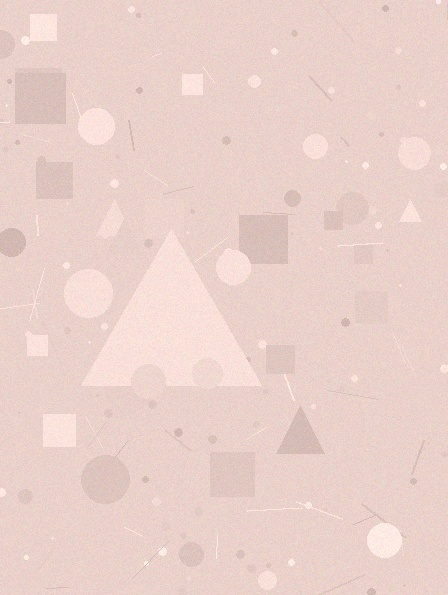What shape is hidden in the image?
A triangle is hidden in the image.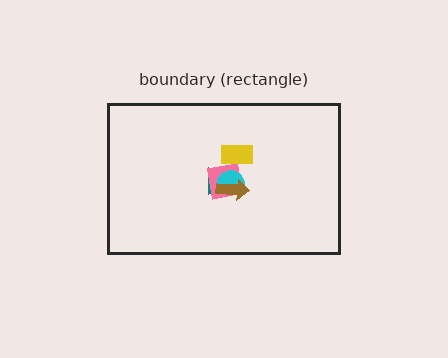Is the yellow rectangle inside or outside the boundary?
Inside.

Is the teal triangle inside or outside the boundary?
Inside.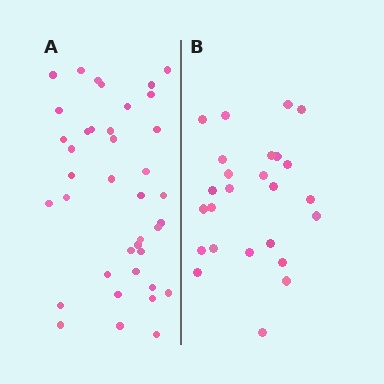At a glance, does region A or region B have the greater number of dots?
Region A (the left region) has more dots.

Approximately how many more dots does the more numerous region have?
Region A has approximately 15 more dots than region B.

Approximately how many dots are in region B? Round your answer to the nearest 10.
About 20 dots. (The exact count is 25, which rounds to 20.)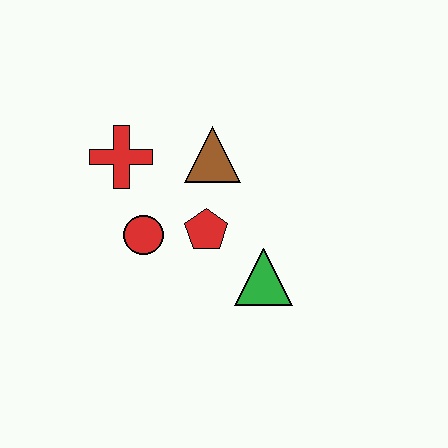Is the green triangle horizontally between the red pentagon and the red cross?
No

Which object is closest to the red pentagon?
The red circle is closest to the red pentagon.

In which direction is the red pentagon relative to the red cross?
The red pentagon is to the right of the red cross.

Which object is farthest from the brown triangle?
The green triangle is farthest from the brown triangle.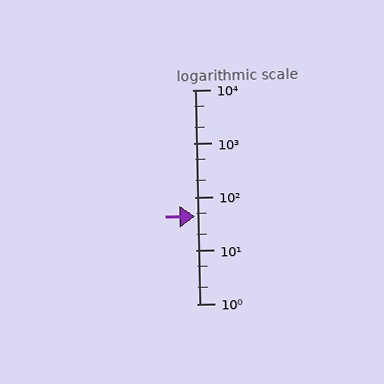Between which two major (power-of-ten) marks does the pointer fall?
The pointer is between 10 and 100.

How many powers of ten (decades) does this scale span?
The scale spans 4 decades, from 1 to 10000.